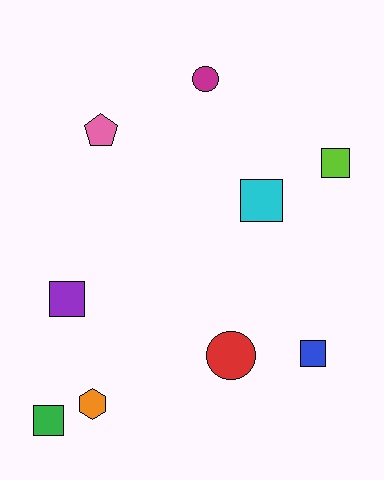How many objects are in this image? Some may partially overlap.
There are 9 objects.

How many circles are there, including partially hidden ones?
There are 2 circles.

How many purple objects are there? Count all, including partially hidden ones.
There is 1 purple object.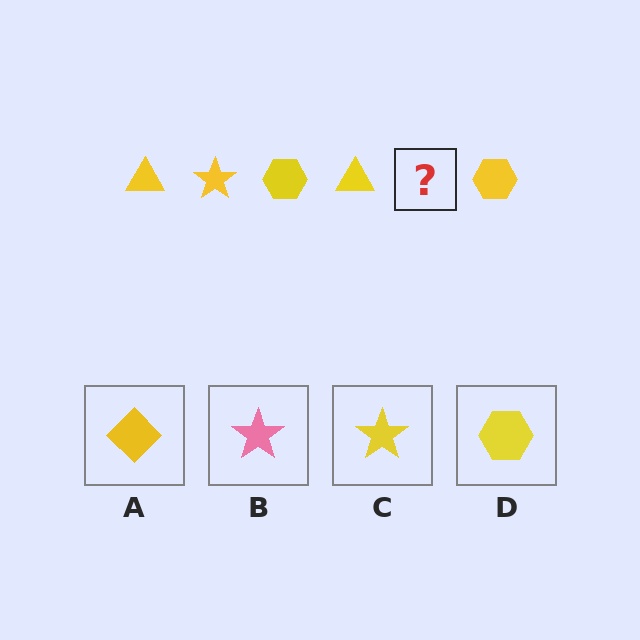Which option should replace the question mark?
Option C.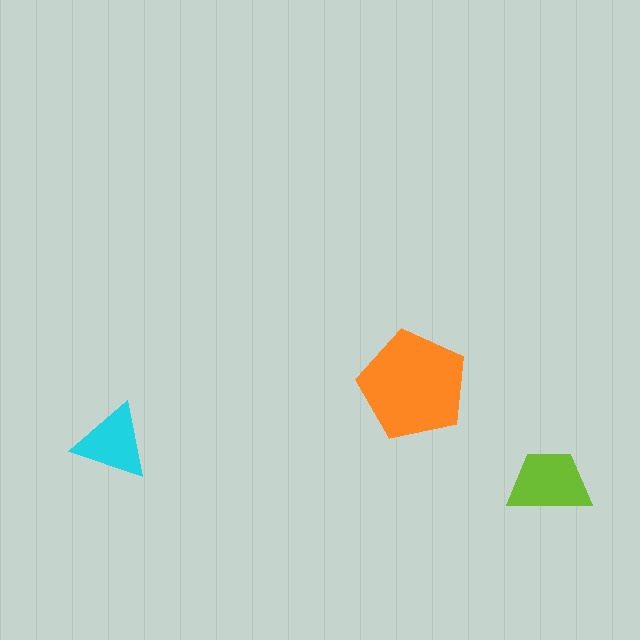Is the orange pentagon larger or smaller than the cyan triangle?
Larger.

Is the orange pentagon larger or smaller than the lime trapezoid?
Larger.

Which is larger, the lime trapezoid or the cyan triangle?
The lime trapezoid.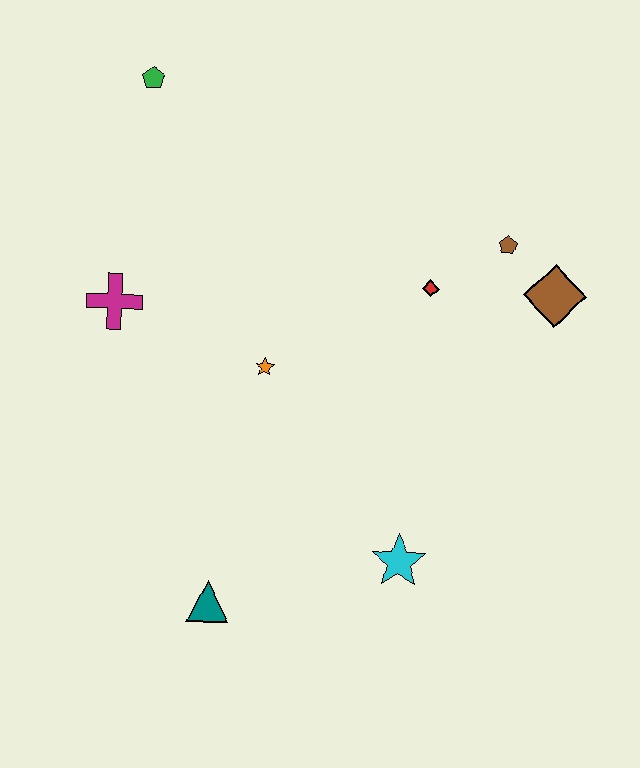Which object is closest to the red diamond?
The brown pentagon is closest to the red diamond.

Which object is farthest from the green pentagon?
The cyan star is farthest from the green pentagon.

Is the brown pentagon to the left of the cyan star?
No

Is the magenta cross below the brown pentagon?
Yes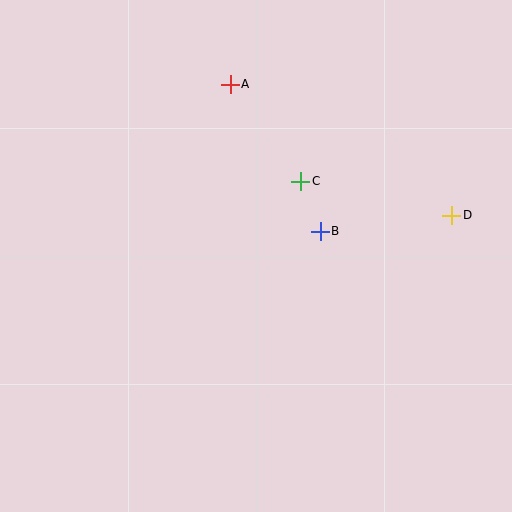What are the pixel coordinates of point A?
Point A is at (230, 84).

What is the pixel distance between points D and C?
The distance between D and C is 155 pixels.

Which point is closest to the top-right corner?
Point D is closest to the top-right corner.